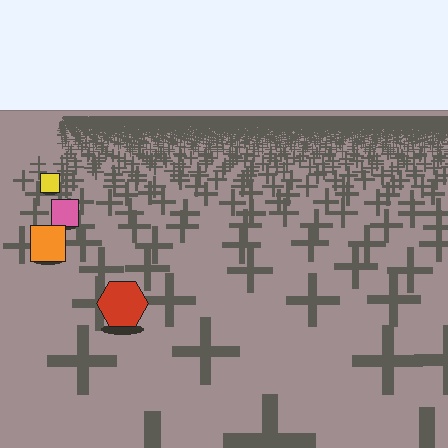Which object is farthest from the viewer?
The yellow square is farthest from the viewer. It appears smaller and the ground texture around it is denser.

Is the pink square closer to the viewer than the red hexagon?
No. The red hexagon is closer — you can tell from the texture gradient: the ground texture is coarser near it.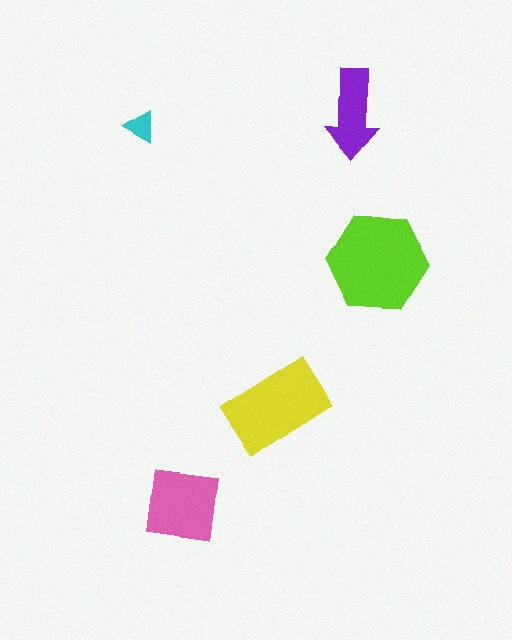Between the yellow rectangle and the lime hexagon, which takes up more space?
The lime hexagon.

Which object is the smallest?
The cyan triangle.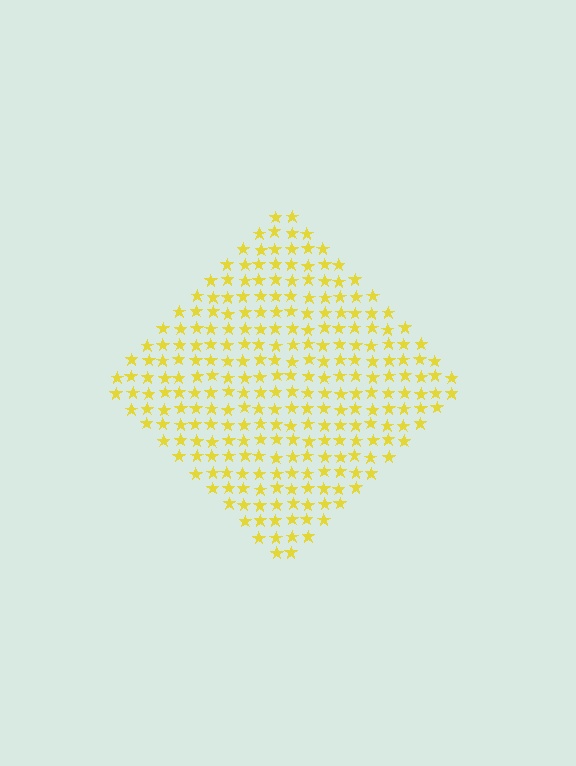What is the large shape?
The large shape is a diamond.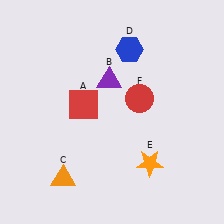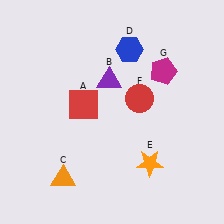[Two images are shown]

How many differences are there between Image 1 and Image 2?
There is 1 difference between the two images.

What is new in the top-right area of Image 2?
A magenta pentagon (G) was added in the top-right area of Image 2.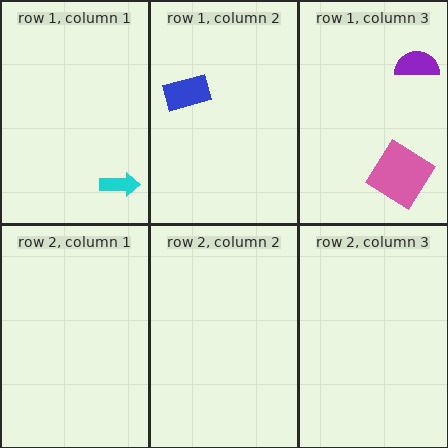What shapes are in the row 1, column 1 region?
The cyan arrow.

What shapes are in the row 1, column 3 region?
The purple semicircle, the pink diamond.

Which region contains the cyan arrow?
The row 1, column 1 region.